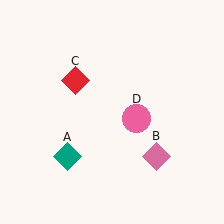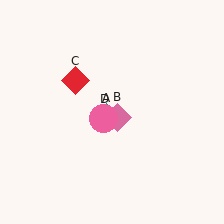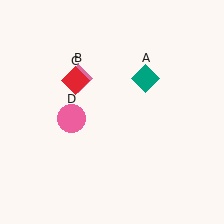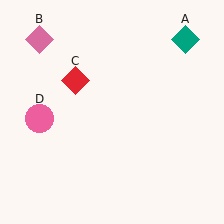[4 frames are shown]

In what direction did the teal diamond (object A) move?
The teal diamond (object A) moved up and to the right.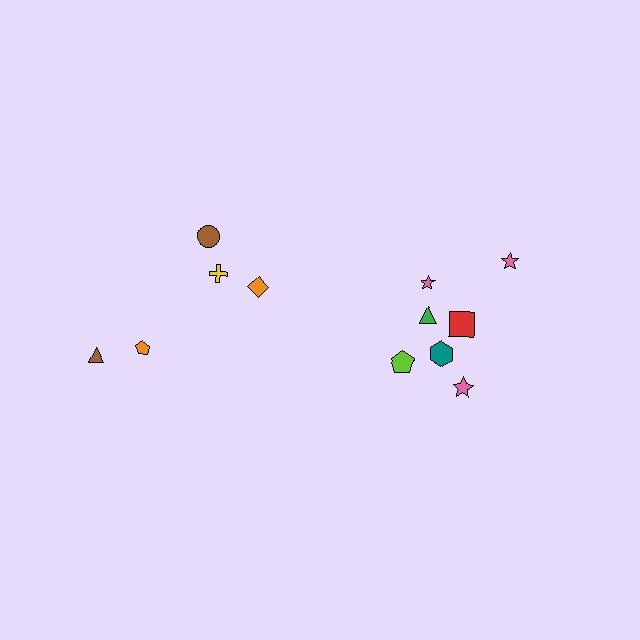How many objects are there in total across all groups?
There are 12 objects.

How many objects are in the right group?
There are 7 objects.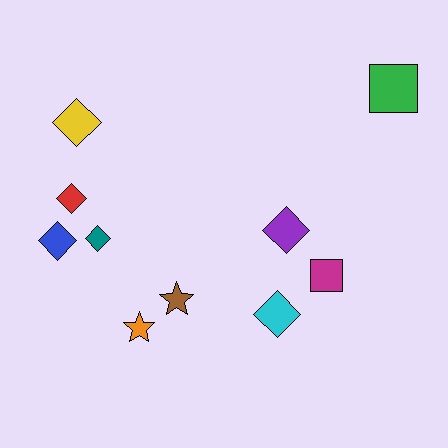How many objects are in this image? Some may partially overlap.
There are 10 objects.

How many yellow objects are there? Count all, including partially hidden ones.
There is 1 yellow object.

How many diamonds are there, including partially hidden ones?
There are 6 diamonds.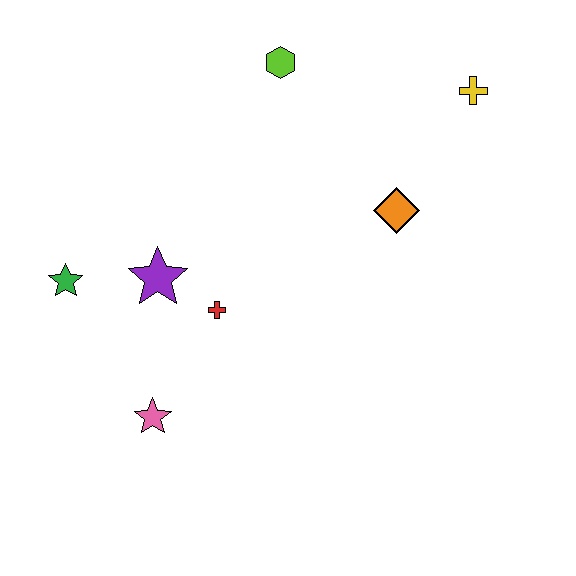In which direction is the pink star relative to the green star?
The pink star is below the green star.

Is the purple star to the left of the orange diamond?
Yes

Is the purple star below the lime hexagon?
Yes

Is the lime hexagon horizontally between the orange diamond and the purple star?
Yes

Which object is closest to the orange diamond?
The yellow cross is closest to the orange diamond.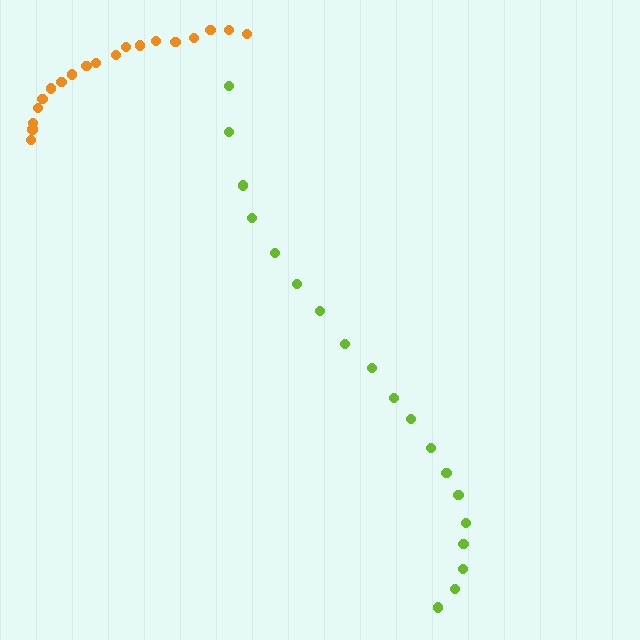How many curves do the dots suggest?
There are 2 distinct paths.